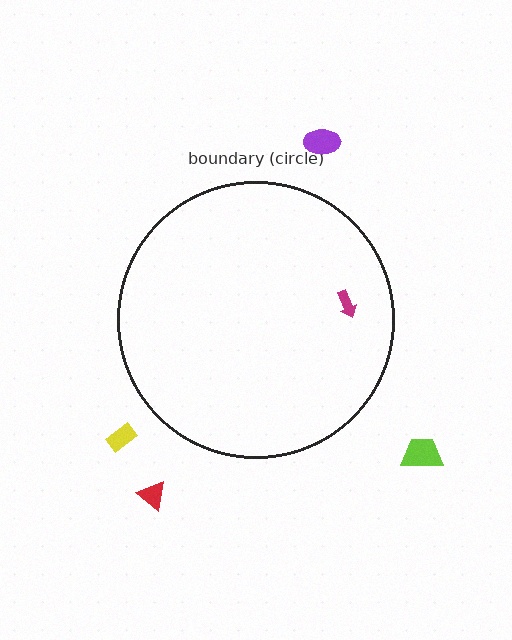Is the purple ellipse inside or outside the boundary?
Outside.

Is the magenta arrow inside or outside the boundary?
Inside.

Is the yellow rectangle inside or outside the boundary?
Outside.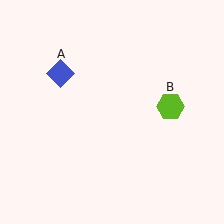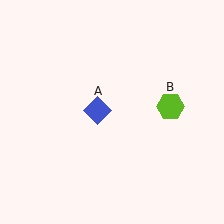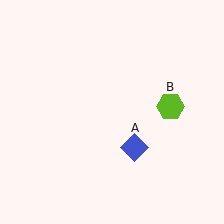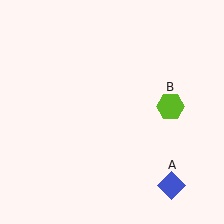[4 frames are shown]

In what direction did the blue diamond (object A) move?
The blue diamond (object A) moved down and to the right.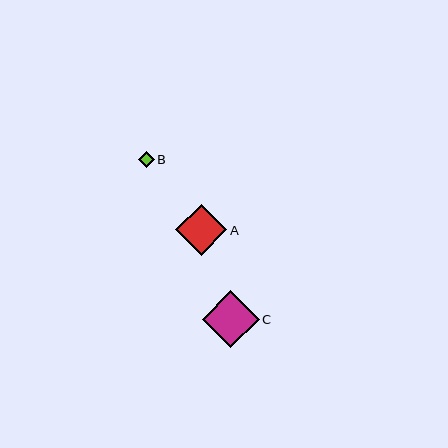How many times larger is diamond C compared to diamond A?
Diamond C is approximately 1.1 times the size of diamond A.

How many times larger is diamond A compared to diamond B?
Diamond A is approximately 3.2 times the size of diamond B.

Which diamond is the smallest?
Diamond B is the smallest with a size of approximately 16 pixels.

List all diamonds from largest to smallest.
From largest to smallest: C, A, B.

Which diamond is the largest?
Diamond C is the largest with a size of approximately 57 pixels.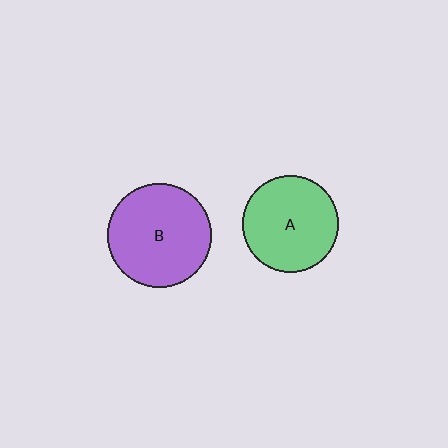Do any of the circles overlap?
No, none of the circles overlap.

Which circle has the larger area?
Circle B (purple).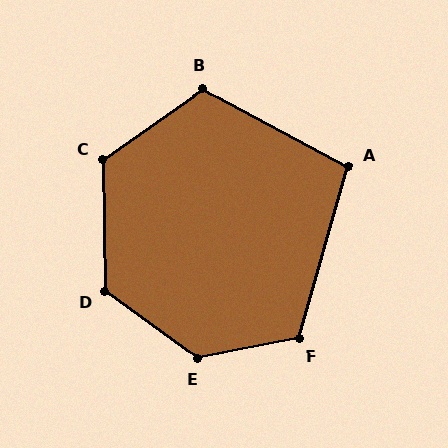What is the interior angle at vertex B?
Approximately 116 degrees (obtuse).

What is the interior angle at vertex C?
Approximately 125 degrees (obtuse).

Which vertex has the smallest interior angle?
A, at approximately 102 degrees.